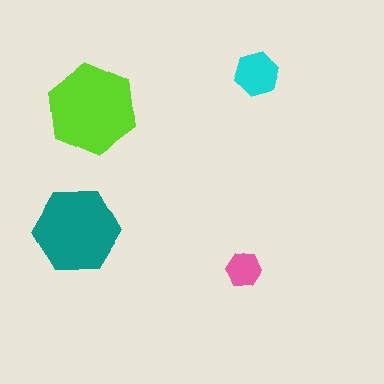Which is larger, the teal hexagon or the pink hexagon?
The teal one.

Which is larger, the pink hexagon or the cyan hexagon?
The cyan one.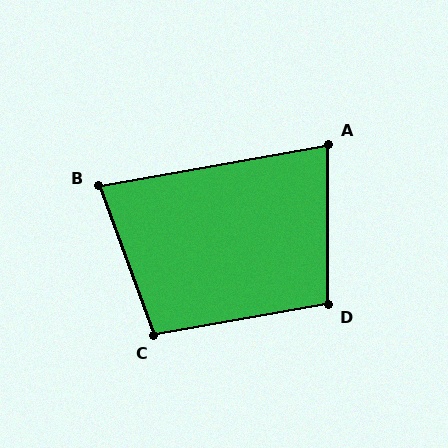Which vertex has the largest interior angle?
D, at approximately 100 degrees.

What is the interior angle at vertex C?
Approximately 100 degrees (obtuse).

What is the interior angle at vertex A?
Approximately 80 degrees (acute).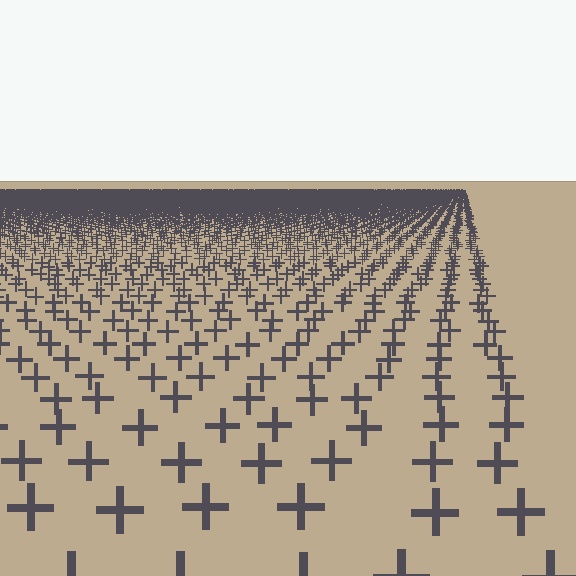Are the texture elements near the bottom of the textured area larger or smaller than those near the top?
Larger. Near the bottom, elements are closer to the viewer and appear at a bigger on-screen size.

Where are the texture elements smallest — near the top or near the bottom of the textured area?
Near the top.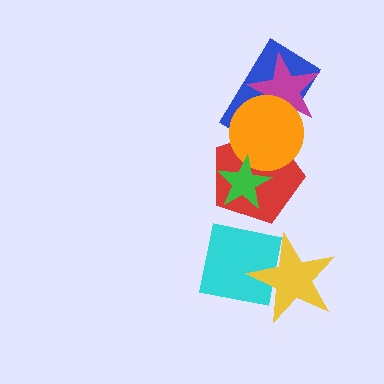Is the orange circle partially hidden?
Yes, it is partially covered by another shape.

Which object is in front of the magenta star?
The orange circle is in front of the magenta star.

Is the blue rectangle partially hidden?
Yes, it is partially covered by another shape.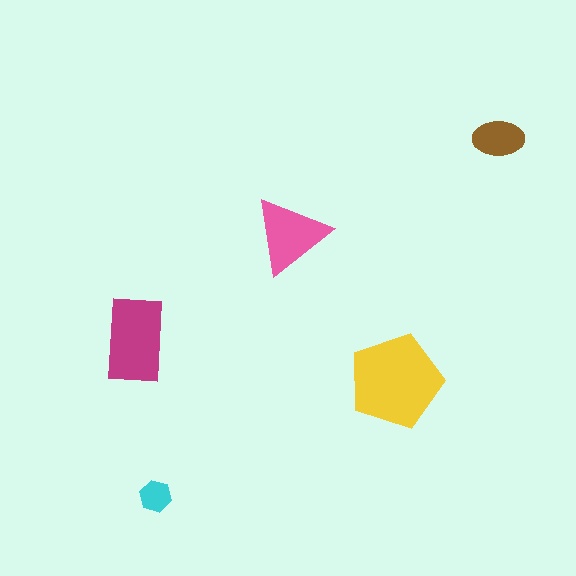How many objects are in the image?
There are 5 objects in the image.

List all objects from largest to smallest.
The yellow pentagon, the magenta rectangle, the pink triangle, the brown ellipse, the cyan hexagon.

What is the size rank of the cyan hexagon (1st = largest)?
5th.